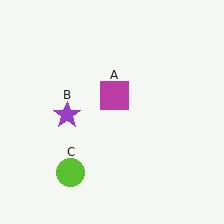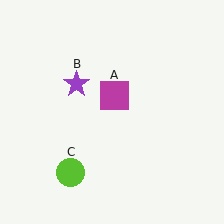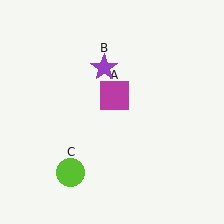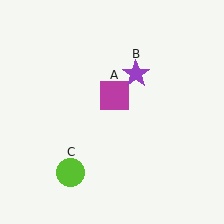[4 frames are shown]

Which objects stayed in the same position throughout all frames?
Magenta square (object A) and lime circle (object C) remained stationary.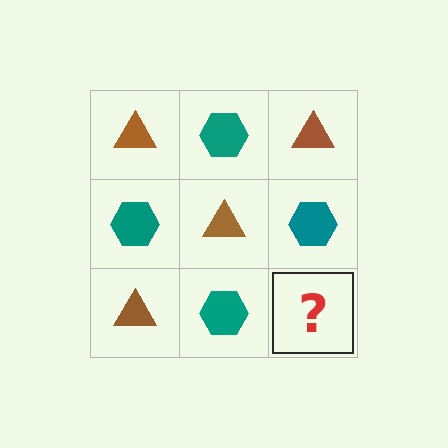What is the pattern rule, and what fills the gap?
The rule is that it alternates brown triangle and teal hexagon in a checkerboard pattern. The gap should be filled with a brown triangle.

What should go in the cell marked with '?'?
The missing cell should contain a brown triangle.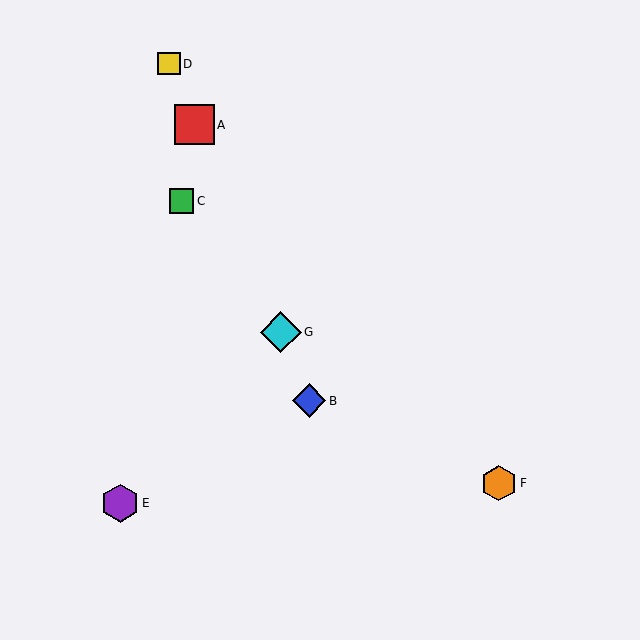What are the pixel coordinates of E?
Object E is at (120, 503).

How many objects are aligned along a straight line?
4 objects (A, B, D, G) are aligned along a straight line.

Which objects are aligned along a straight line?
Objects A, B, D, G are aligned along a straight line.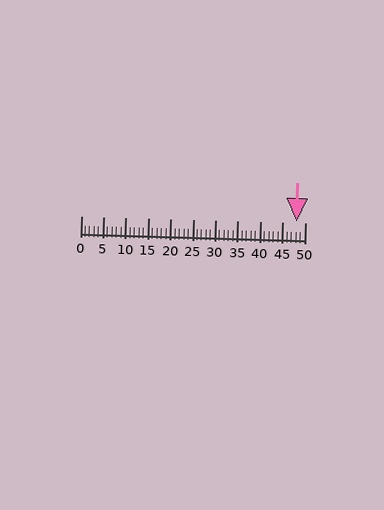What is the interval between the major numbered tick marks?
The major tick marks are spaced 5 units apart.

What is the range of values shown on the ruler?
The ruler shows values from 0 to 50.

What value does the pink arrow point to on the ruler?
The pink arrow points to approximately 48.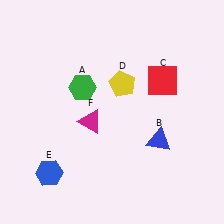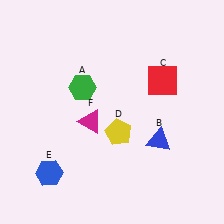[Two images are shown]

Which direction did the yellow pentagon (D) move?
The yellow pentagon (D) moved down.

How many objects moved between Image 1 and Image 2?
1 object moved between the two images.